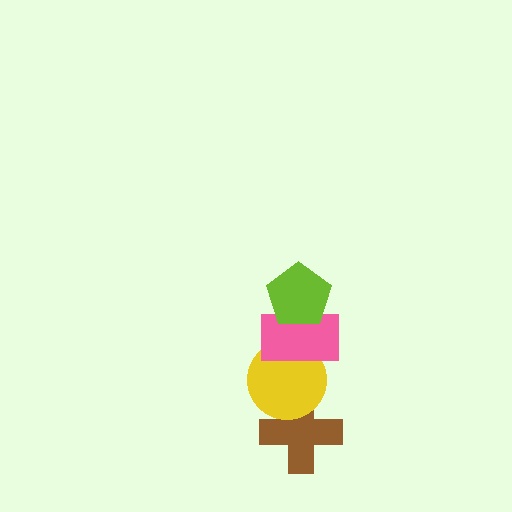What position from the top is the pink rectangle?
The pink rectangle is 2nd from the top.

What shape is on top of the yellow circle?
The pink rectangle is on top of the yellow circle.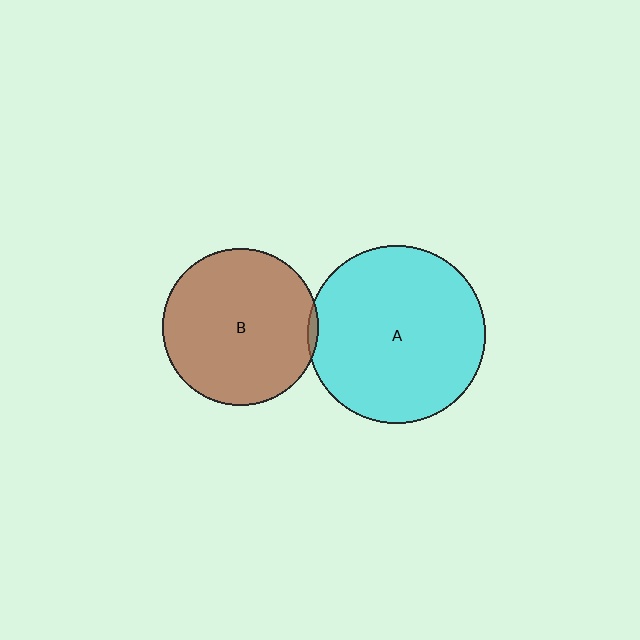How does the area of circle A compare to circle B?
Approximately 1.3 times.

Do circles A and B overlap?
Yes.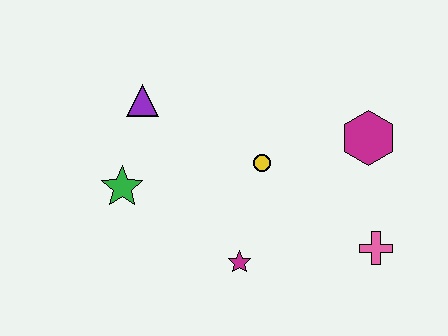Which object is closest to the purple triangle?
The green star is closest to the purple triangle.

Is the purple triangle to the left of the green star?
No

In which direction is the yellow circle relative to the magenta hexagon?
The yellow circle is to the left of the magenta hexagon.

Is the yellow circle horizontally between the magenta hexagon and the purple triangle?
Yes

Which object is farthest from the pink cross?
The purple triangle is farthest from the pink cross.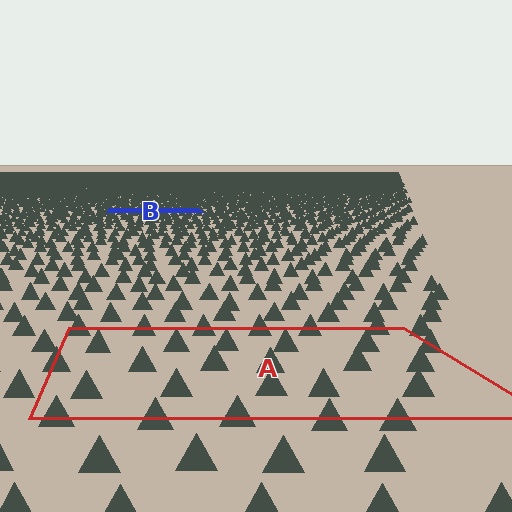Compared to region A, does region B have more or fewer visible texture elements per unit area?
Region B has more texture elements per unit area — they are packed more densely because it is farther away.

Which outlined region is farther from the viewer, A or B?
Region B is farther from the viewer — the texture elements inside it appear smaller and more densely packed.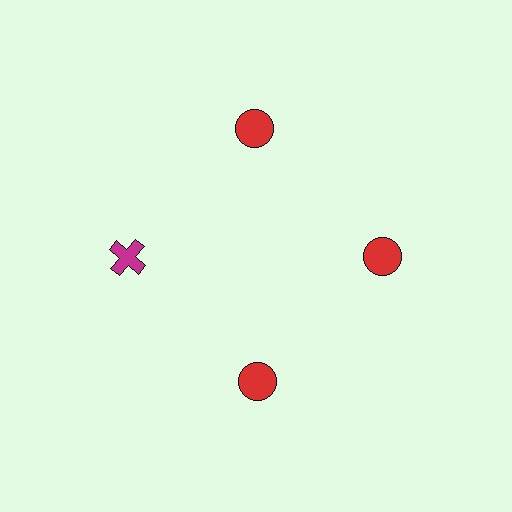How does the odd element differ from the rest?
It differs in both color (magenta instead of red) and shape (cross instead of circle).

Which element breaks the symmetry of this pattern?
The magenta cross at roughly the 9 o'clock position breaks the symmetry. All other shapes are red circles.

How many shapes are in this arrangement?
There are 4 shapes arranged in a ring pattern.